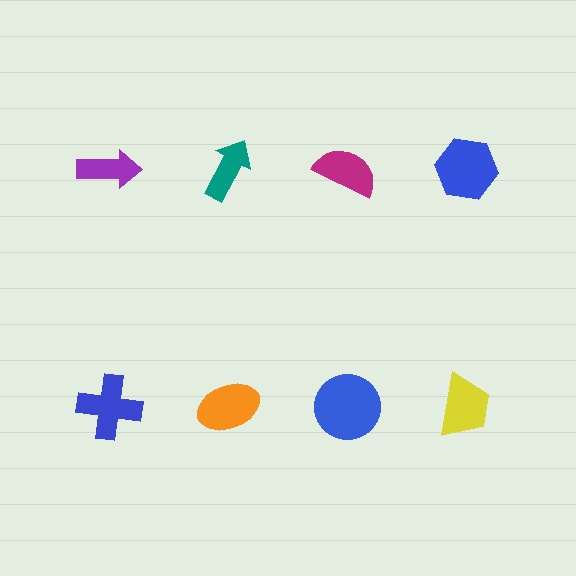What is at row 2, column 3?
A blue circle.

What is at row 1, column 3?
A magenta semicircle.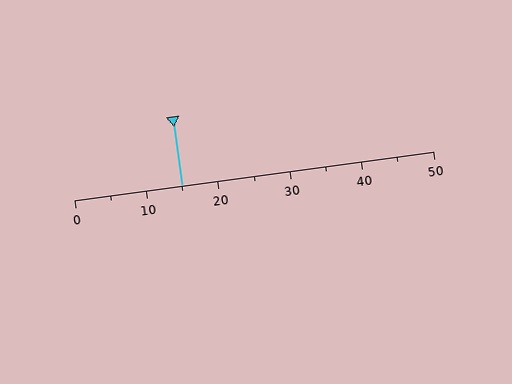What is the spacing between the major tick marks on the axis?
The major ticks are spaced 10 apart.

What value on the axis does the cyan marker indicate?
The marker indicates approximately 15.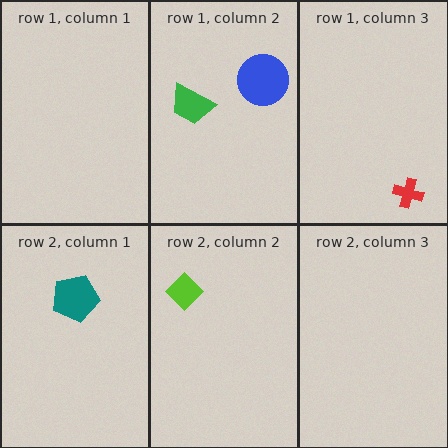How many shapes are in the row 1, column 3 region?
1.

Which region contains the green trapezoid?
The row 1, column 2 region.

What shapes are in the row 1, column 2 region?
The green trapezoid, the blue circle.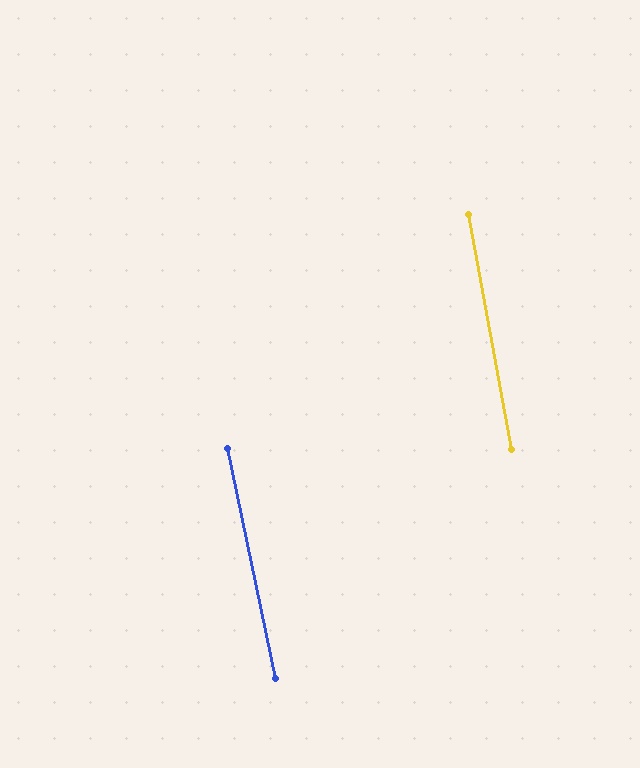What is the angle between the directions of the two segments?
Approximately 1 degree.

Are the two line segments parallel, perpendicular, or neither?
Parallel — their directions differ by only 1.2°.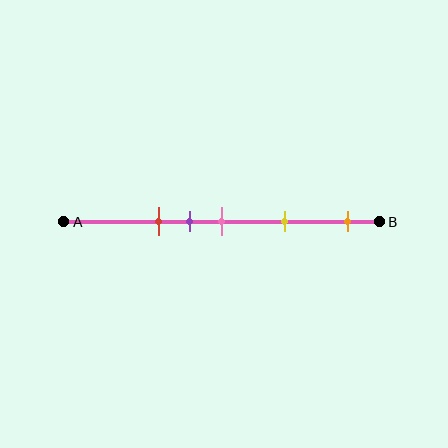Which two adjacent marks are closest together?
The purple and pink marks are the closest adjacent pair.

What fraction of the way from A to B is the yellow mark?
The yellow mark is approximately 70% (0.7) of the way from A to B.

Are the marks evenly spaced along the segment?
No, the marks are not evenly spaced.